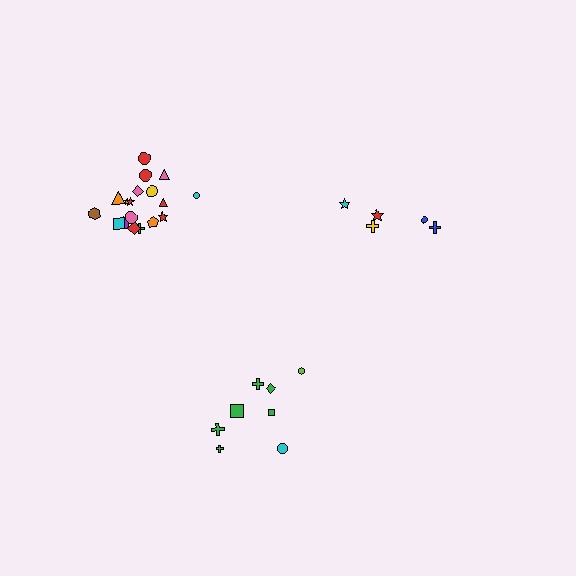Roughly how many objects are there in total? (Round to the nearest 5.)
Roughly 30 objects in total.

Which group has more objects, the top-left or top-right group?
The top-left group.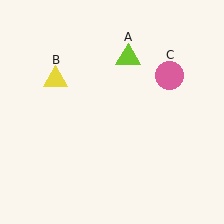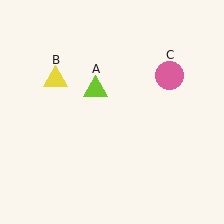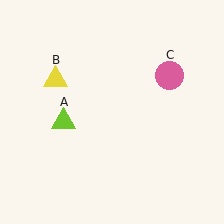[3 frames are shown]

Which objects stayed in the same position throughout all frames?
Yellow triangle (object B) and pink circle (object C) remained stationary.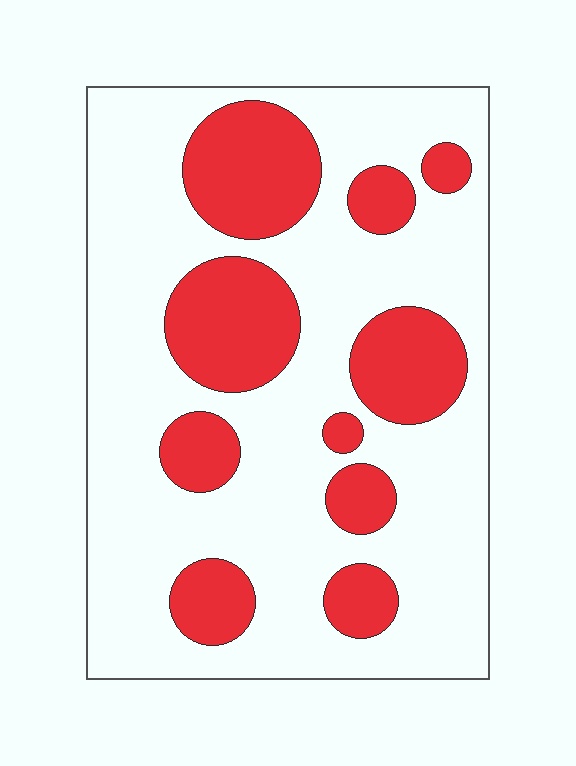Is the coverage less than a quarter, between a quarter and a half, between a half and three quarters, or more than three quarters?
Between a quarter and a half.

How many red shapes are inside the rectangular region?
10.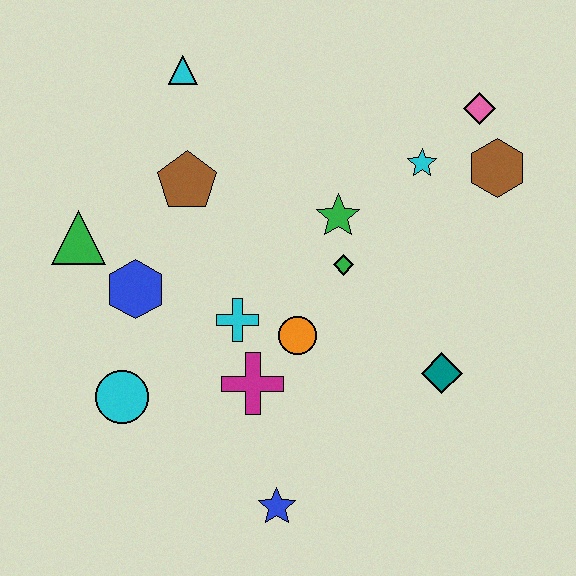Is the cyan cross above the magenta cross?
Yes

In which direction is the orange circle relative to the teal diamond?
The orange circle is to the left of the teal diamond.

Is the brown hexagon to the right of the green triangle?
Yes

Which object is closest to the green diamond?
The green star is closest to the green diamond.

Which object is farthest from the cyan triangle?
The blue star is farthest from the cyan triangle.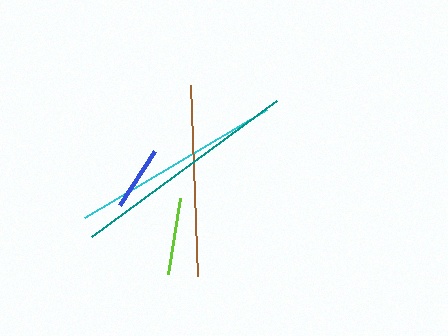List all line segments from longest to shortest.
From longest to shortest: teal, cyan, brown, lime, blue.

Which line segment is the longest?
The teal line is the longest at approximately 230 pixels.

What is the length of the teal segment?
The teal segment is approximately 230 pixels long.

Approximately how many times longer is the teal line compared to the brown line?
The teal line is approximately 1.2 times the length of the brown line.